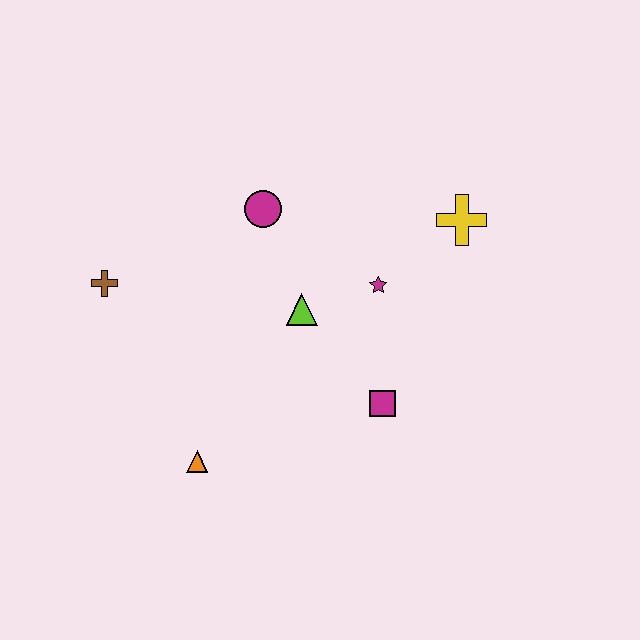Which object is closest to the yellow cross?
The magenta star is closest to the yellow cross.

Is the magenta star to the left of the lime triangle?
No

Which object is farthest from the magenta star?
The brown cross is farthest from the magenta star.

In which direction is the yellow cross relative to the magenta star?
The yellow cross is to the right of the magenta star.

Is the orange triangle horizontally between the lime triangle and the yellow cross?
No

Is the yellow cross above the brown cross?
Yes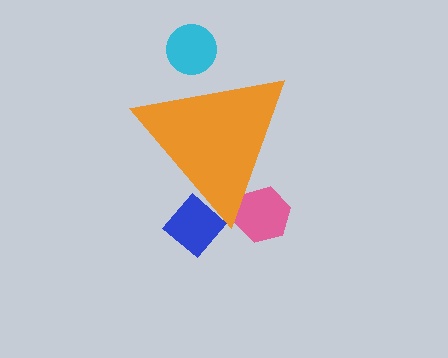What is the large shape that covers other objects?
An orange triangle.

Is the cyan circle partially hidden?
Yes, the cyan circle is partially hidden behind the orange triangle.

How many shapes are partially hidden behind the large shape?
3 shapes are partially hidden.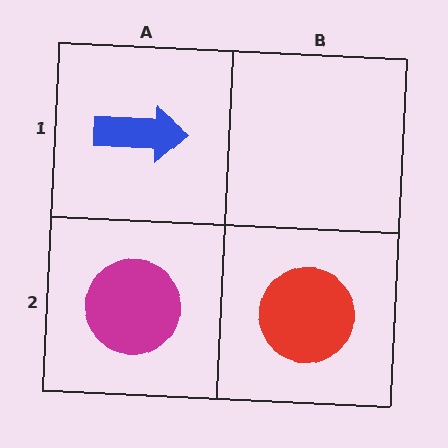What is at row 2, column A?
A magenta circle.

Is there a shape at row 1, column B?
No, that cell is empty.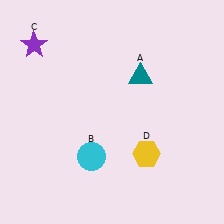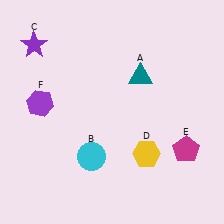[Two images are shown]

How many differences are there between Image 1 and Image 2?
There are 2 differences between the two images.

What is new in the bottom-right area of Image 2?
A magenta pentagon (E) was added in the bottom-right area of Image 2.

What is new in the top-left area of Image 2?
A purple hexagon (F) was added in the top-left area of Image 2.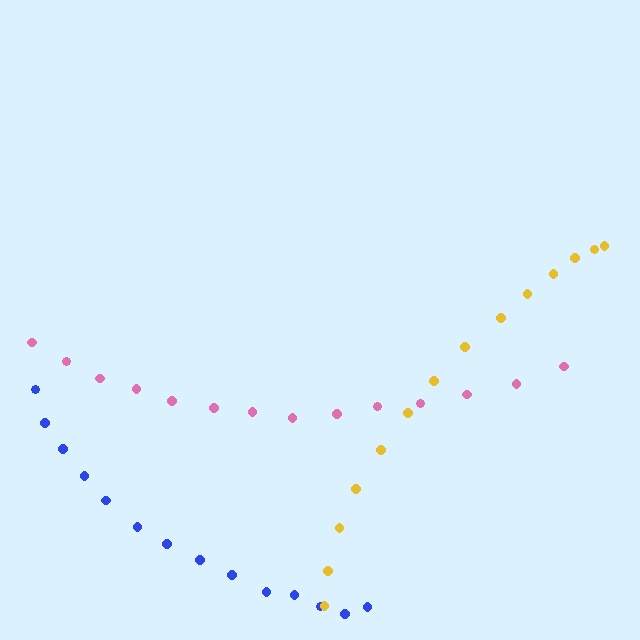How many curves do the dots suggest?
There are 3 distinct paths.